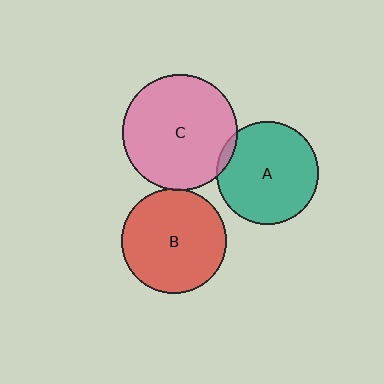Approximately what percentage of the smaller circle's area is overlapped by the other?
Approximately 5%.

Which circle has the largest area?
Circle C (pink).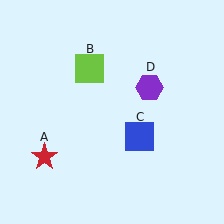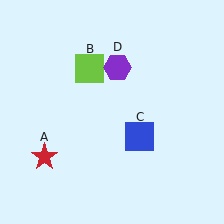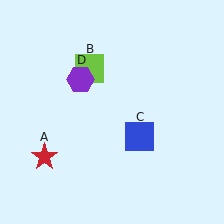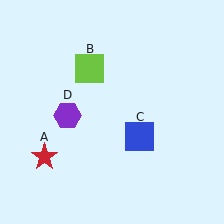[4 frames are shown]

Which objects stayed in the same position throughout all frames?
Red star (object A) and lime square (object B) and blue square (object C) remained stationary.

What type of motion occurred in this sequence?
The purple hexagon (object D) rotated counterclockwise around the center of the scene.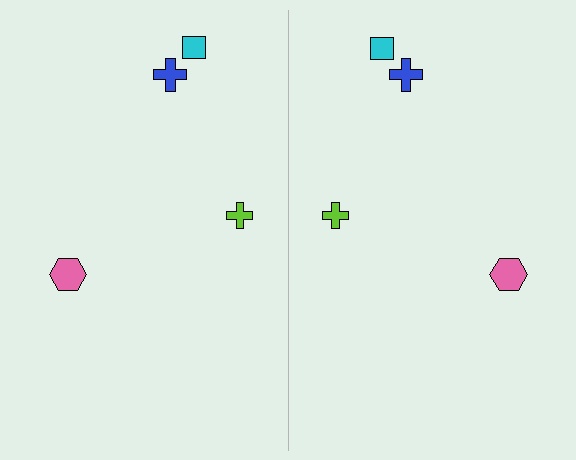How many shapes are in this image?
There are 8 shapes in this image.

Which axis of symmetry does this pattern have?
The pattern has a vertical axis of symmetry running through the center of the image.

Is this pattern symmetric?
Yes, this pattern has bilateral (reflection) symmetry.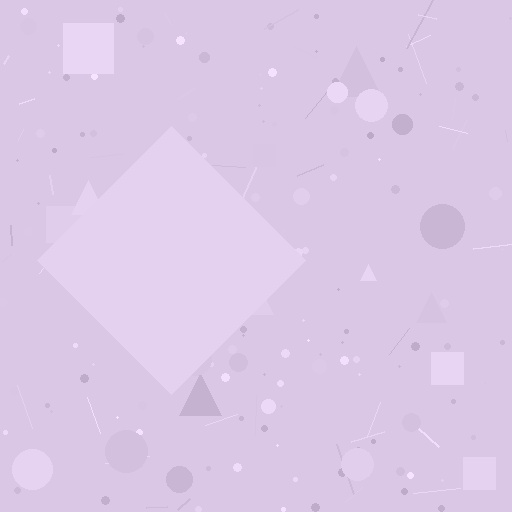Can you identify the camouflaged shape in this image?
The camouflaged shape is a diamond.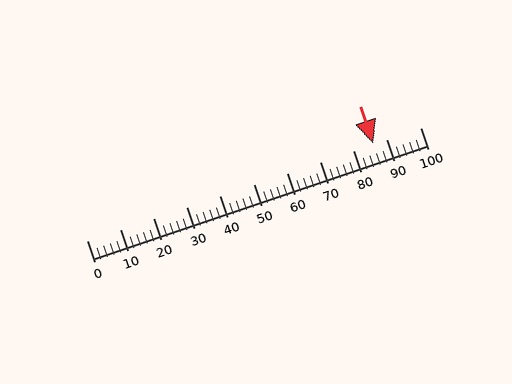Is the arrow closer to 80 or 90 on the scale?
The arrow is closer to 90.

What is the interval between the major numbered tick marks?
The major tick marks are spaced 10 units apart.